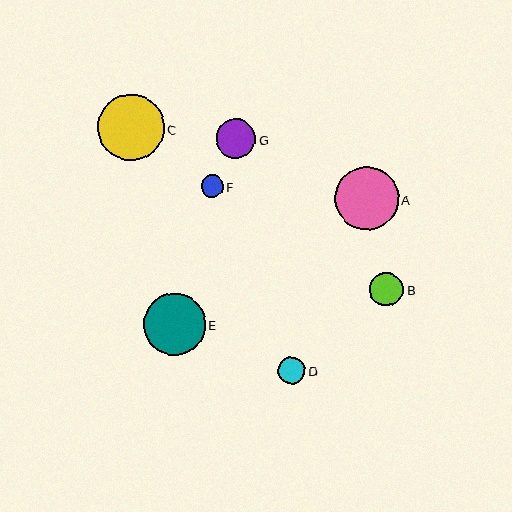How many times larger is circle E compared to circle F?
Circle E is approximately 2.8 times the size of circle F.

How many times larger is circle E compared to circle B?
Circle E is approximately 1.8 times the size of circle B.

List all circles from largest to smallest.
From largest to smallest: C, A, E, G, B, D, F.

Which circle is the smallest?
Circle F is the smallest with a size of approximately 22 pixels.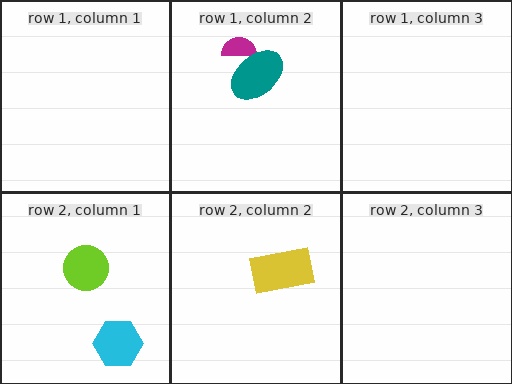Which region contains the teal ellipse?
The row 1, column 2 region.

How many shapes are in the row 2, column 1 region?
2.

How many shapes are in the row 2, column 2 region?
1.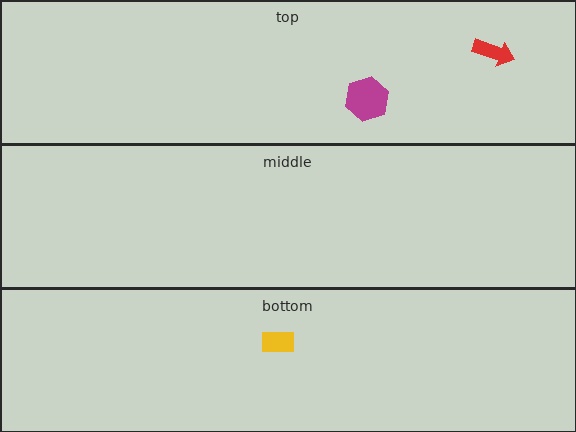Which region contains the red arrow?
The top region.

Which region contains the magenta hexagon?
The top region.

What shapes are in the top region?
The magenta hexagon, the red arrow.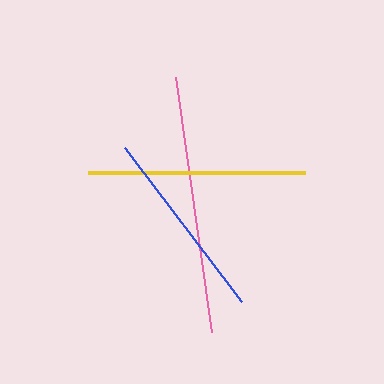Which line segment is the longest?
The pink line is the longest at approximately 257 pixels.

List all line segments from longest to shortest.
From longest to shortest: pink, yellow, blue.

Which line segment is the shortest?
The blue line is the shortest at approximately 194 pixels.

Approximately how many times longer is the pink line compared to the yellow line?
The pink line is approximately 1.2 times the length of the yellow line.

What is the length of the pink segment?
The pink segment is approximately 257 pixels long.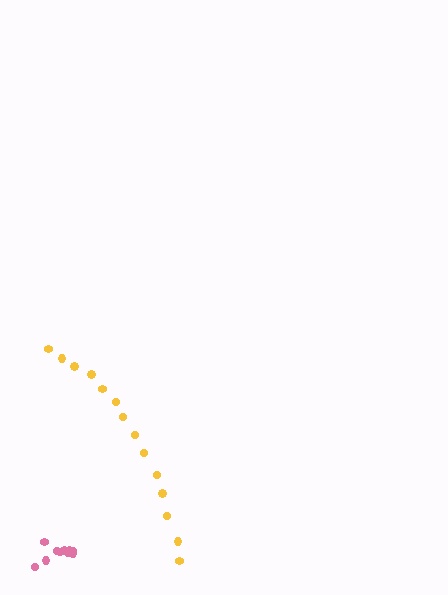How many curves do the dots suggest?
There are 2 distinct paths.